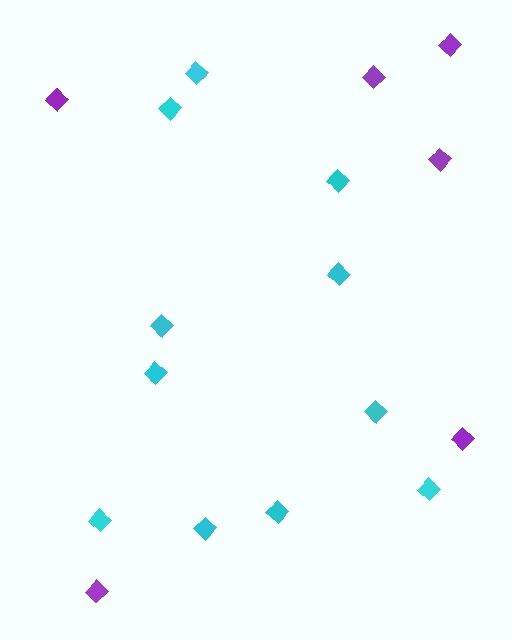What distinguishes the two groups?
There are 2 groups: one group of purple diamonds (6) and one group of cyan diamonds (11).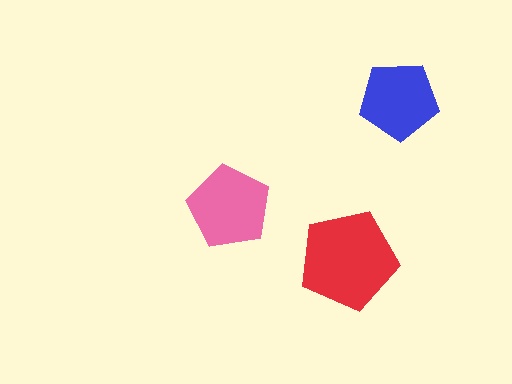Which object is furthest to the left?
The pink pentagon is leftmost.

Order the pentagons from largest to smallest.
the red one, the pink one, the blue one.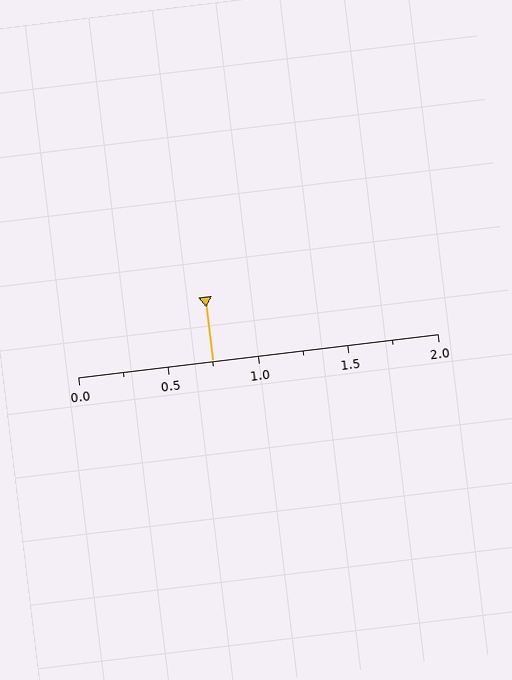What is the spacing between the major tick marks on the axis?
The major ticks are spaced 0.5 apart.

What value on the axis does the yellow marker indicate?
The marker indicates approximately 0.75.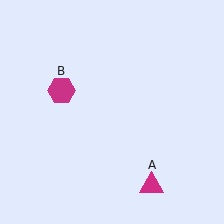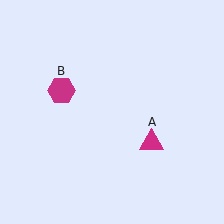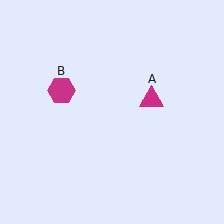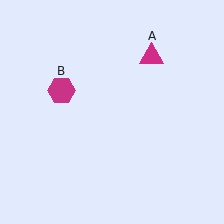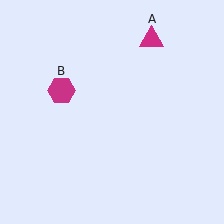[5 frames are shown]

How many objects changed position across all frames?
1 object changed position: magenta triangle (object A).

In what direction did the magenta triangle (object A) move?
The magenta triangle (object A) moved up.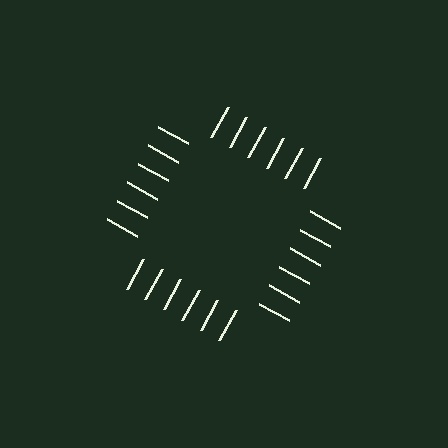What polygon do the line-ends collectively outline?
An illusory square — the line segments terminate on its edges but no continuous stroke is drawn.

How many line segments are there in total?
24 — 6 along each of the 4 edges.